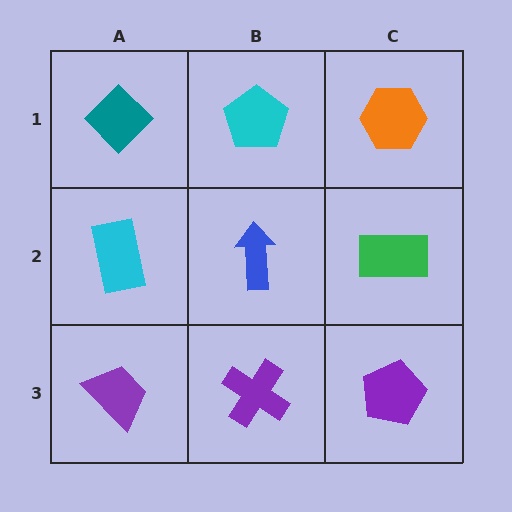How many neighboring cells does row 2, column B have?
4.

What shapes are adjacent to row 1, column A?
A cyan rectangle (row 2, column A), a cyan pentagon (row 1, column B).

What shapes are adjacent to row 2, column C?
An orange hexagon (row 1, column C), a purple pentagon (row 3, column C), a blue arrow (row 2, column B).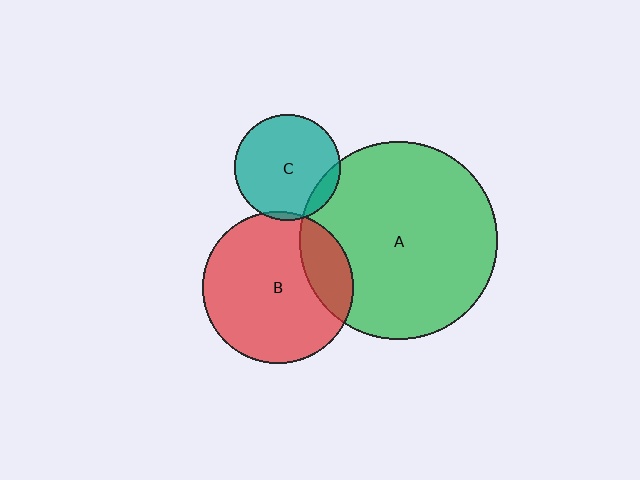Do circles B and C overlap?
Yes.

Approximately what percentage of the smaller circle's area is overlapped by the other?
Approximately 5%.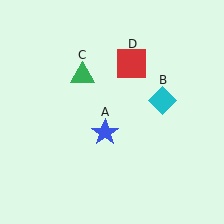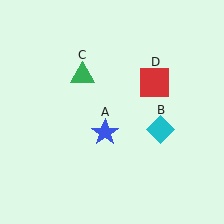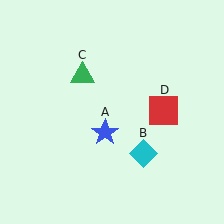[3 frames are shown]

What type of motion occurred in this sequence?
The cyan diamond (object B), red square (object D) rotated clockwise around the center of the scene.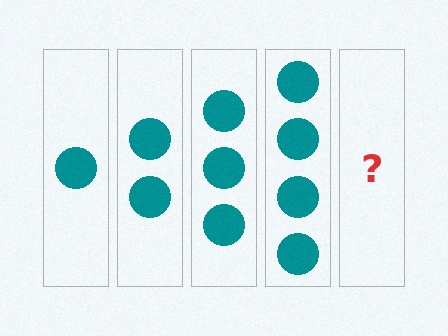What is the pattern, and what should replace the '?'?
The pattern is that each step adds one more circle. The '?' should be 5 circles.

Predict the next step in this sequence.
The next step is 5 circles.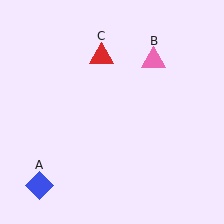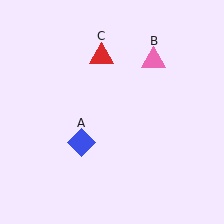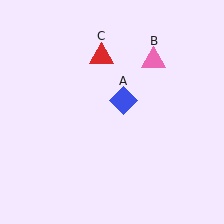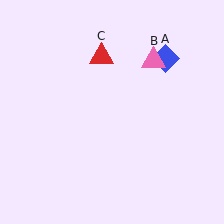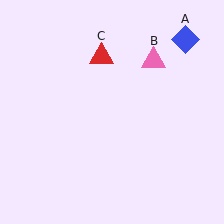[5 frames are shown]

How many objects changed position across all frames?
1 object changed position: blue diamond (object A).